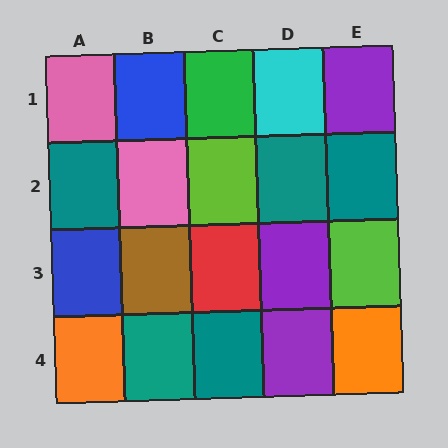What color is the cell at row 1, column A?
Pink.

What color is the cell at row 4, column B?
Teal.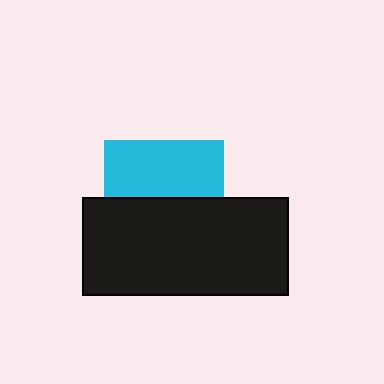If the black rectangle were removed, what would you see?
You would see the complete cyan square.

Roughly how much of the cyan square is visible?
About half of it is visible (roughly 48%).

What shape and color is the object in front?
The object in front is a black rectangle.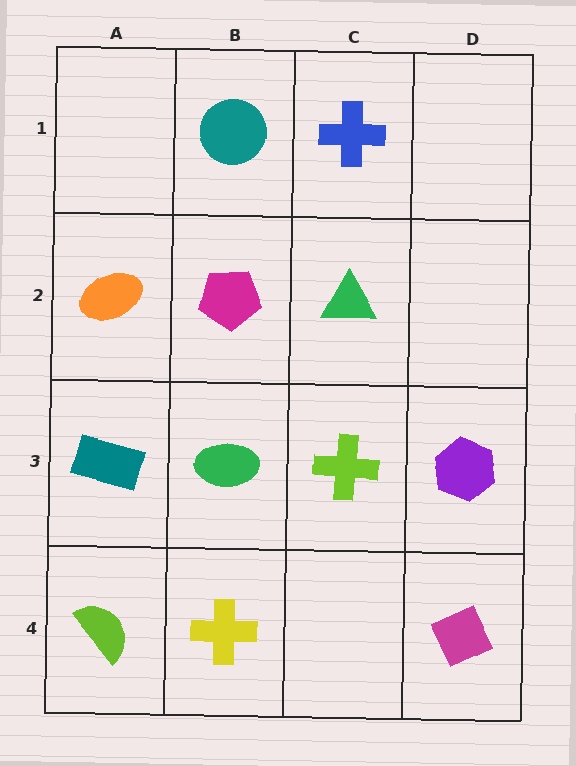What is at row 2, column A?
An orange ellipse.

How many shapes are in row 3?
4 shapes.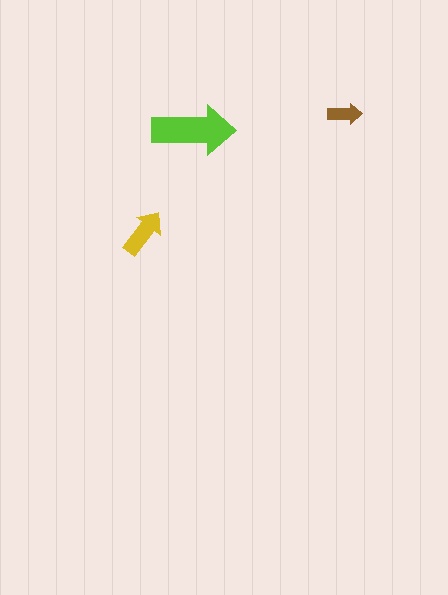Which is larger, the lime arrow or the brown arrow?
The lime one.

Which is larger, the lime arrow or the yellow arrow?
The lime one.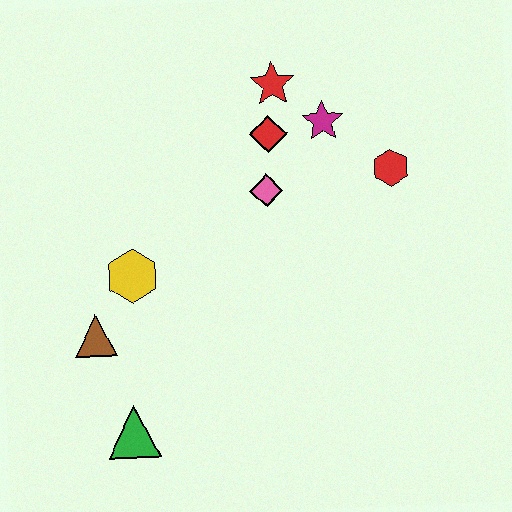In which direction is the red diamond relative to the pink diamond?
The red diamond is above the pink diamond.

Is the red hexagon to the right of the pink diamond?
Yes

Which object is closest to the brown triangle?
The yellow hexagon is closest to the brown triangle.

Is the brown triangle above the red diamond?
No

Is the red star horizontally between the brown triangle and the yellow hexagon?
No